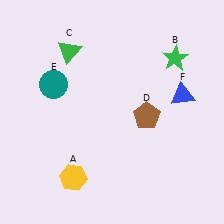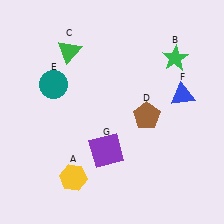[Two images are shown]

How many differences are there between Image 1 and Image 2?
There is 1 difference between the two images.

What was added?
A purple square (G) was added in Image 2.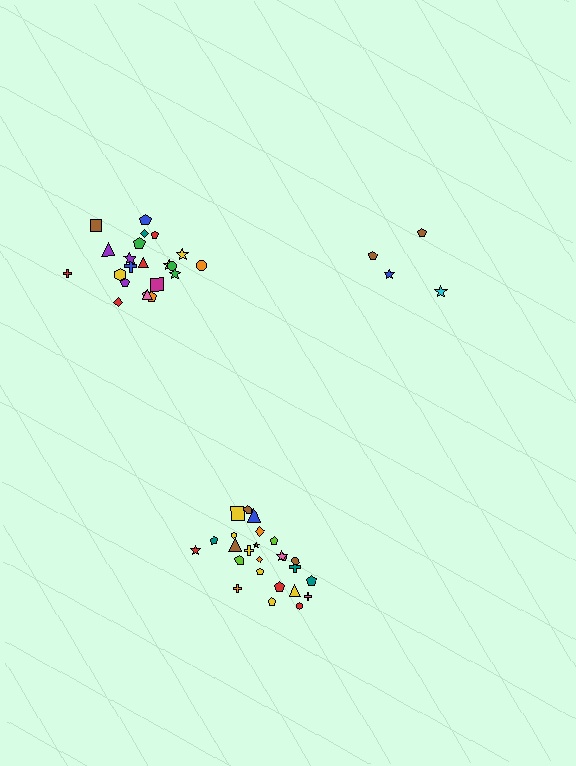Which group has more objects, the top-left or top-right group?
The top-left group.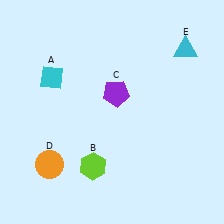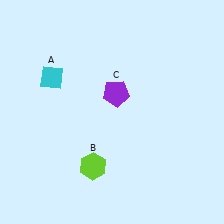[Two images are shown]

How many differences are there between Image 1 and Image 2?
There are 2 differences between the two images.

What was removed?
The cyan triangle (E), the orange circle (D) were removed in Image 2.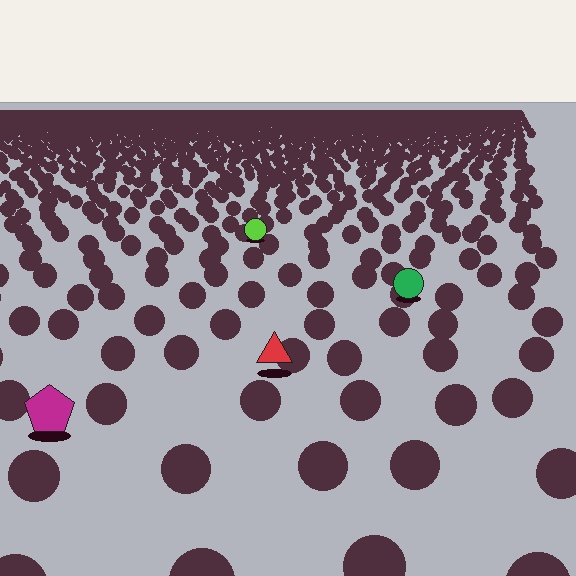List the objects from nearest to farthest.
From nearest to farthest: the magenta pentagon, the red triangle, the green circle, the lime circle.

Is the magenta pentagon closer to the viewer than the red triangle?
Yes. The magenta pentagon is closer — you can tell from the texture gradient: the ground texture is coarser near it.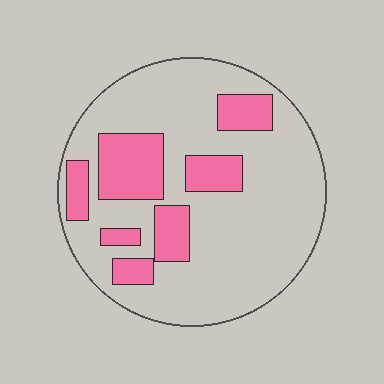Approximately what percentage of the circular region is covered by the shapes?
Approximately 25%.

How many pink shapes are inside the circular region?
7.